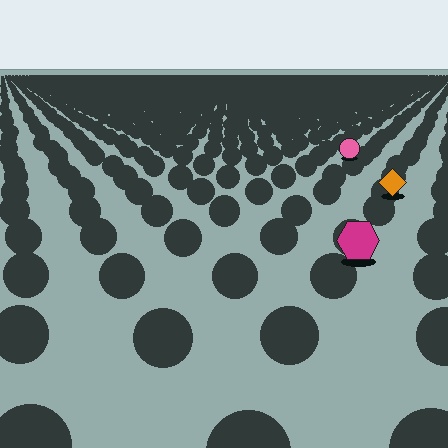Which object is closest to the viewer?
The magenta hexagon is closest. The texture marks near it are larger and more spread out.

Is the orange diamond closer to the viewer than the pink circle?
Yes. The orange diamond is closer — you can tell from the texture gradient: the ground texture is coarser near it.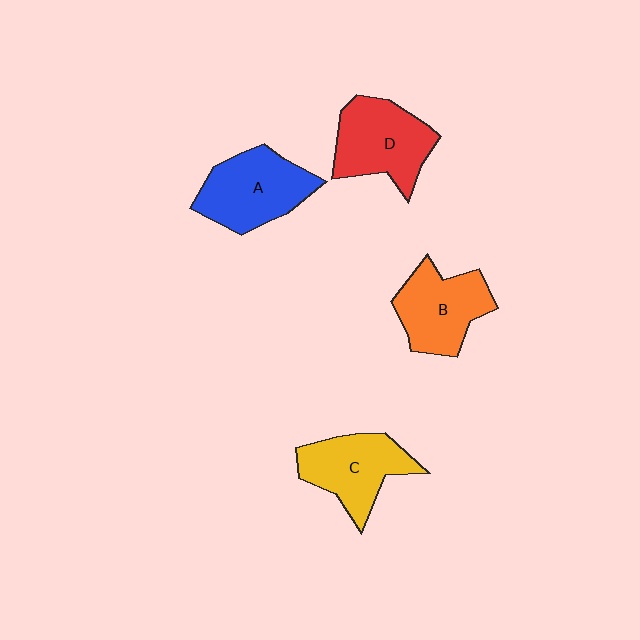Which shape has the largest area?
Shape A (blue).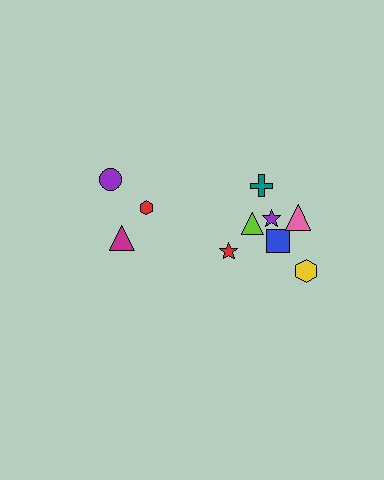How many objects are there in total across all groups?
There are 10 objects.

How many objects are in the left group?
There are 3 objects.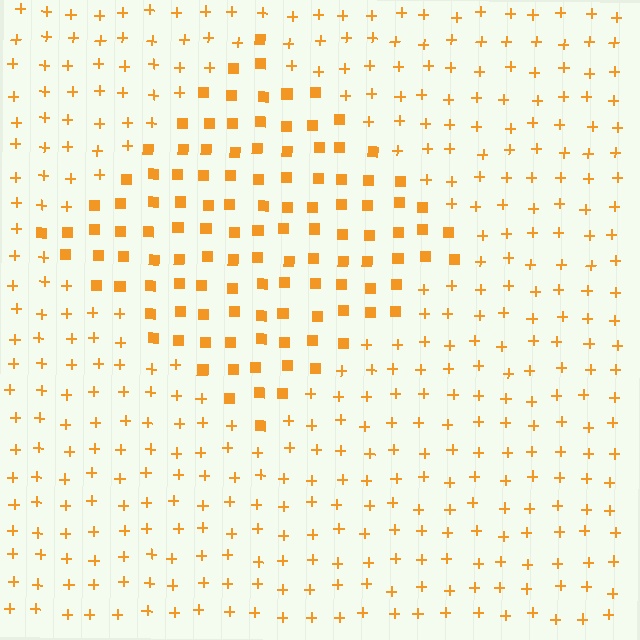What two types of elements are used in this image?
The image uses squares inside the diamond region and plus signs outside it.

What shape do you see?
I see a diamond.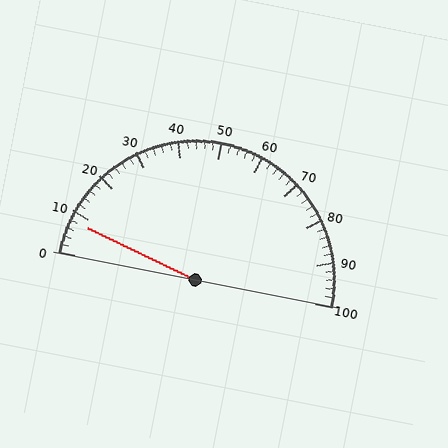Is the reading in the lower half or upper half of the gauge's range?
The reading is in the lower half of the range (0 to 100).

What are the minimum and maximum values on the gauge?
The gauge ranges from 0 to 100.